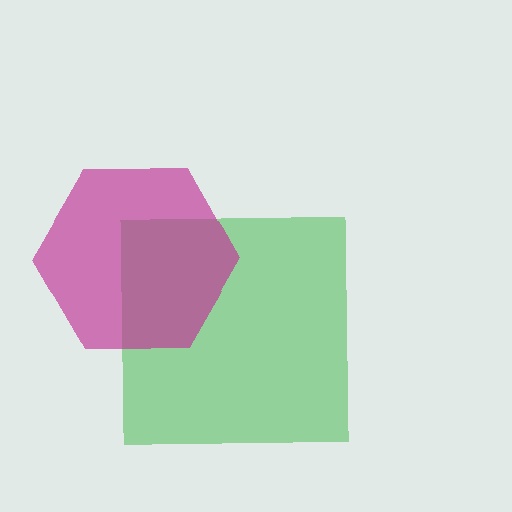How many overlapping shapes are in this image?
There are 2 overlapping shapes in the image.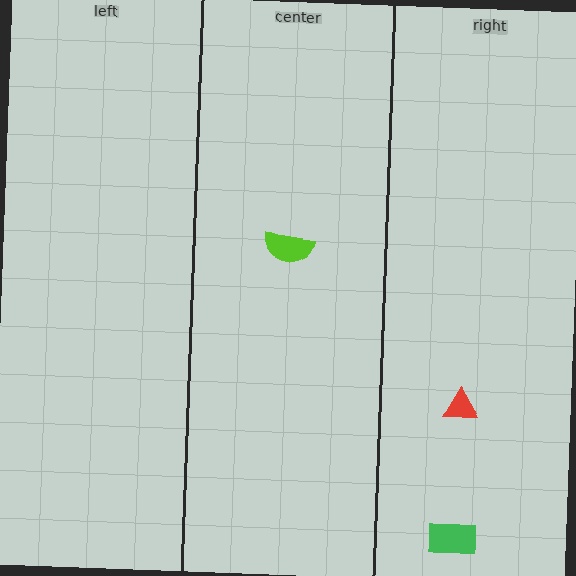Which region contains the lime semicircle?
The center region.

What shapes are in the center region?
The lime semicircle.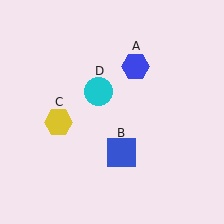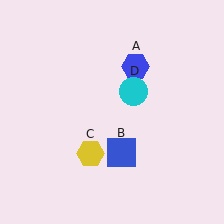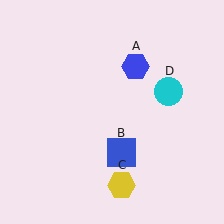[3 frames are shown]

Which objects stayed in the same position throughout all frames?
Blue hexagon (object A) and blue square (object B) remained stationary.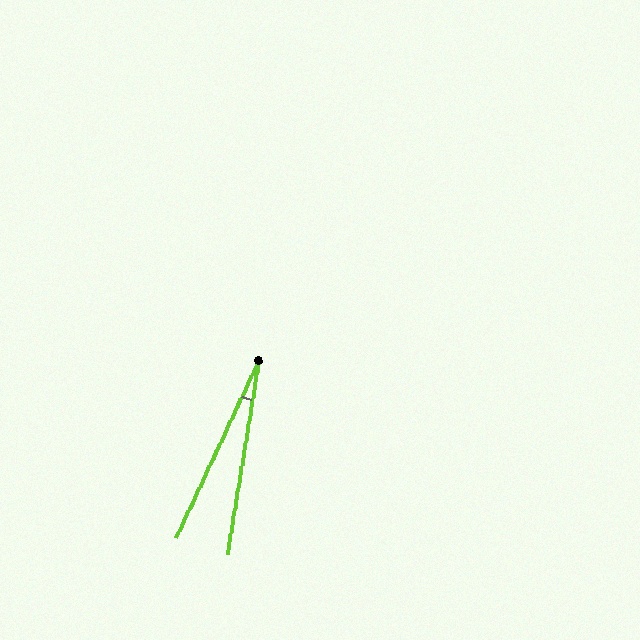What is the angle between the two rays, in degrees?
Approximately 16 degrees.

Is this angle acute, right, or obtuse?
It is acute.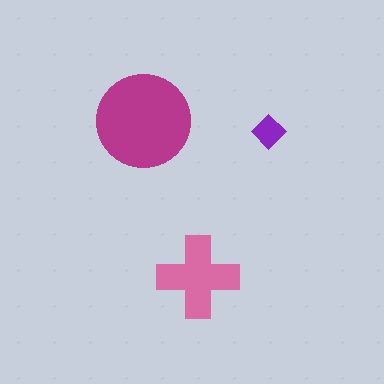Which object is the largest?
The magenta circle.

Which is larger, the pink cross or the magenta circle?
The magenta circle.